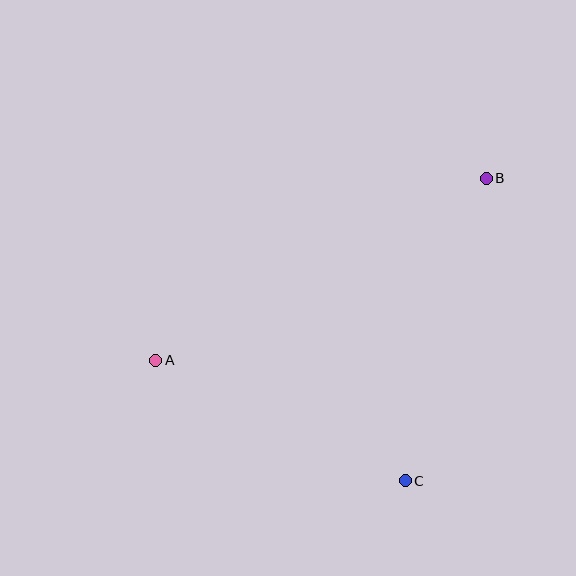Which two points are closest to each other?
Points A and C are closest to each other.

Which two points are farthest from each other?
Points A and B are farthest from each other.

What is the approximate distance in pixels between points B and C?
The distance between B and C is approximately 313 pixels.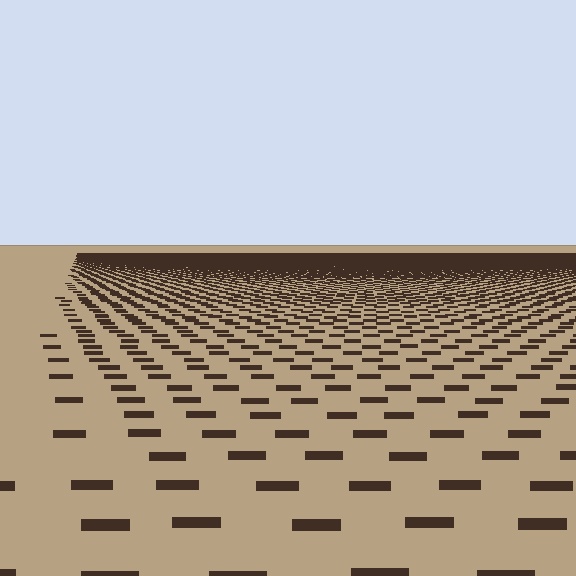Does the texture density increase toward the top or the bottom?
Density increases toward the top.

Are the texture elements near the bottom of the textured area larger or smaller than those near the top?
Larger. Near the bottom, elements are closer to the viewer and appear at a bigger on-screen size.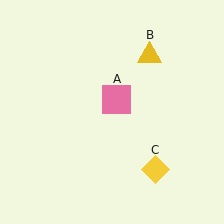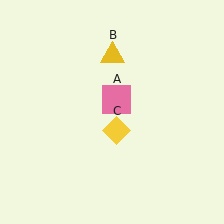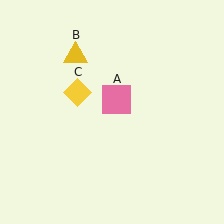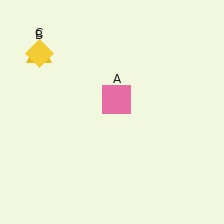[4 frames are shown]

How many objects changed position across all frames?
2 objects changed position: yellow triangle (object B), yellow diamond (object C).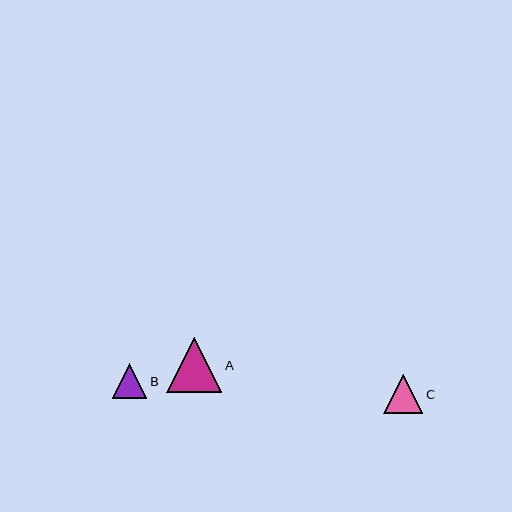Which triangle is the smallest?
Triangle B is the smallest with a size of approximately 35 pixels.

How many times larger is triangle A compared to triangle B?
Triangle A is approximately 1.6 times the size of triangle B.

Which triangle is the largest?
Triangle A is the largest with a size of approximately 55 pixels.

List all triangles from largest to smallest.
From largest to smallest: A, C, B.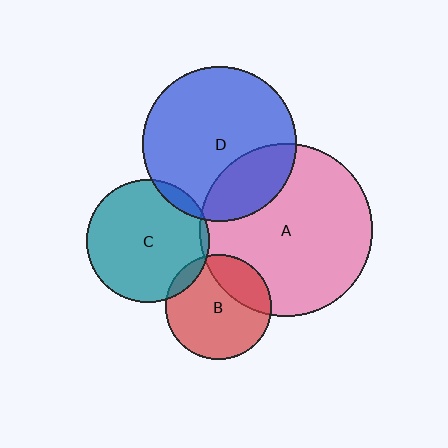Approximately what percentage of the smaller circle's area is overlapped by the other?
Approximately 5%.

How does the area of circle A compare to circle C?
Approximately 2.0 times.